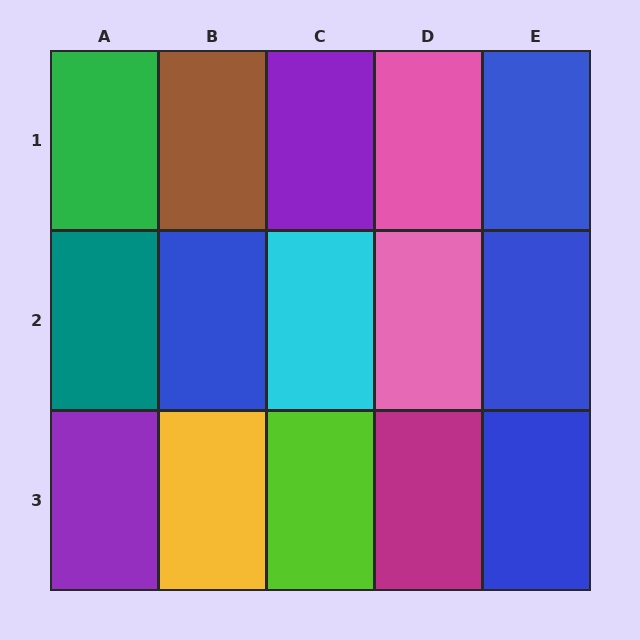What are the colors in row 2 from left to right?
Teal, blue, cyan, pink, blue.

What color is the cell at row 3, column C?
Lime.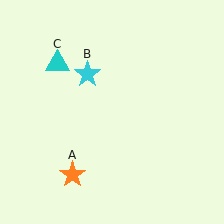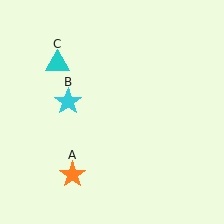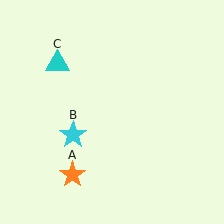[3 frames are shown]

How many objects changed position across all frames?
1 object changed position: cyan star (object B).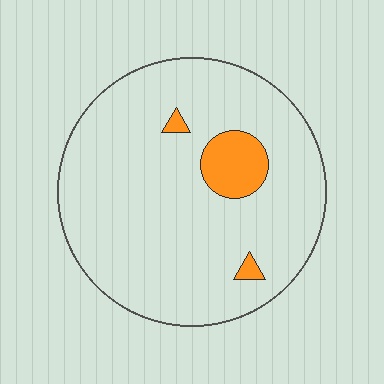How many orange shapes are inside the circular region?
3.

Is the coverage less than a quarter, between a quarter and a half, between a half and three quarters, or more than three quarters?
Less than a quarter.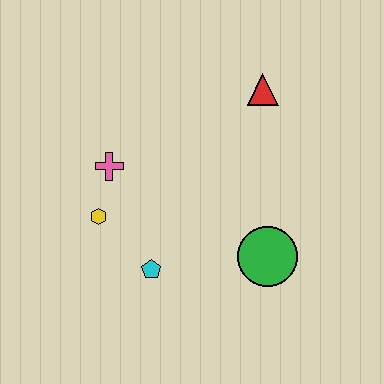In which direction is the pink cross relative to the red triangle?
The pink cross is to the left of the red triangle.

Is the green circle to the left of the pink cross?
No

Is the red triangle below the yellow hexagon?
No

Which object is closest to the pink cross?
The yellow hexagon is closest to the pink cross.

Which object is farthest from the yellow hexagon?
The red triangle is farthest from the yellow hexagon.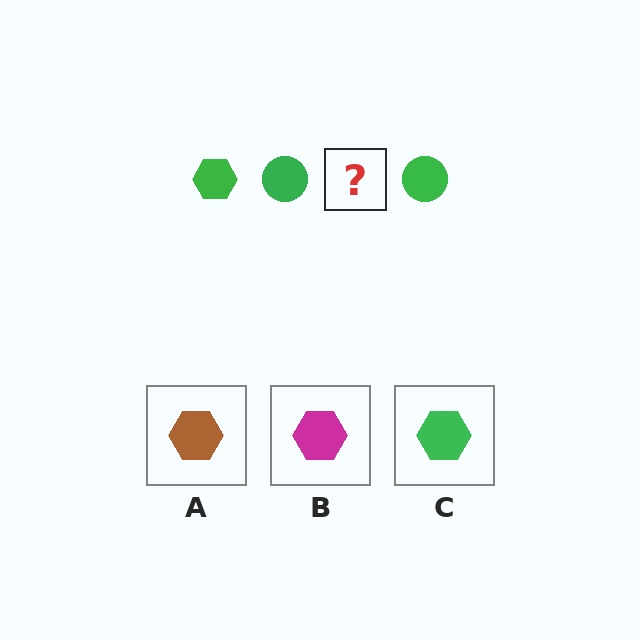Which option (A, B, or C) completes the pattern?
C.